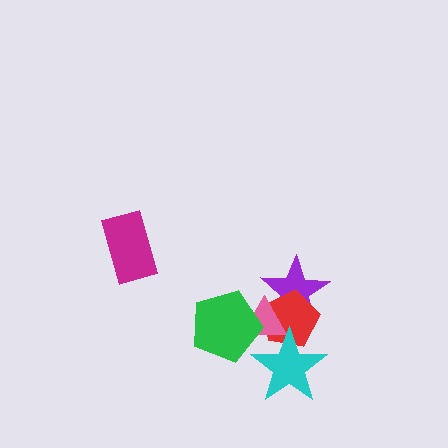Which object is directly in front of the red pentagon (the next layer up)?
The pink triangle is directly in front of the red pentagon.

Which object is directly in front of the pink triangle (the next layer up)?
The cyan star is directly in front of the pink triangle.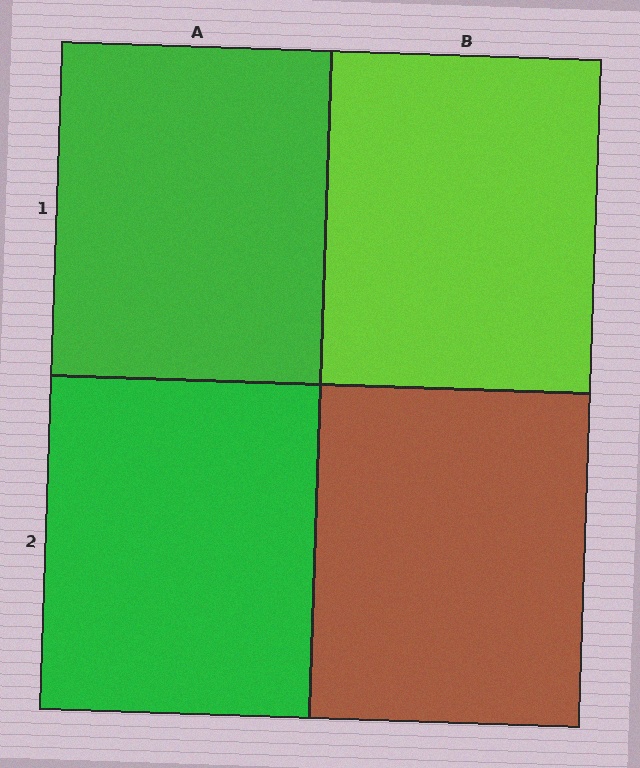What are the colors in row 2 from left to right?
Green, brown.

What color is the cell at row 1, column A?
Green.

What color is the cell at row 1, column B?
Lime.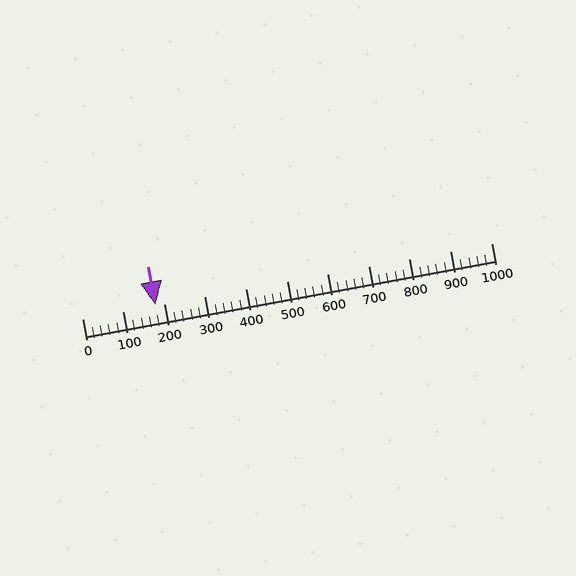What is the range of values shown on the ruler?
The ruler shows values from 0 to 1000.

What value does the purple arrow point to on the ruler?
The purple arrow points to approximately 180.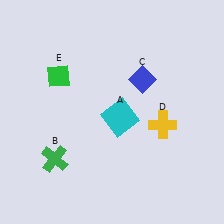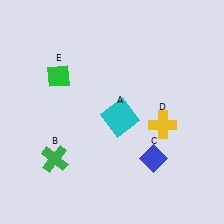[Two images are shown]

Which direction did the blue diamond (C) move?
The blue diamond (C) moved down.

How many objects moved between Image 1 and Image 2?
1 object moved between the two images.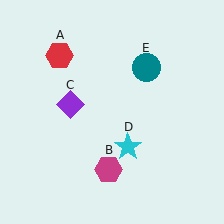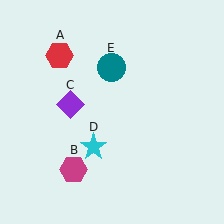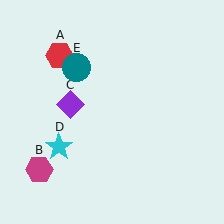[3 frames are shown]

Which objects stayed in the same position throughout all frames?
Red hexagon (object A) and purple diamond (object C) remained stationary.